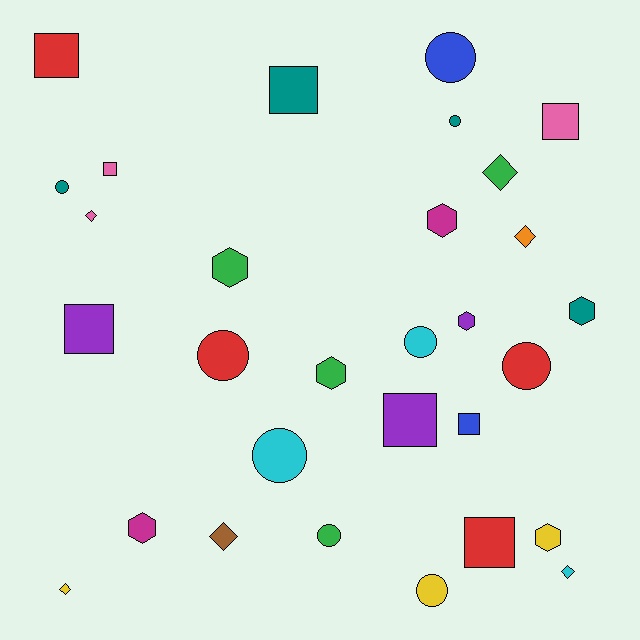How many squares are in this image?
There are 8 squares.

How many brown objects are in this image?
There is 1 brown object.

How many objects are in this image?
There are 30 objects.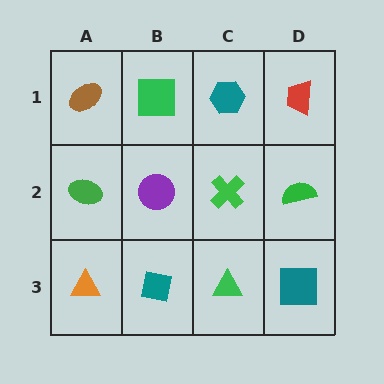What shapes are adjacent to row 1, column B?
A purple circle (row 2, column B), a brown ellipse (row 1, column A), a teal hexagon (row 1, column C).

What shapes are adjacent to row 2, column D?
A red trapezoid (row 1, column D), a teal square (row 3, column D), a green cross (row 2, column C).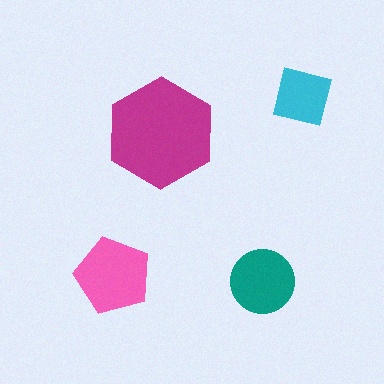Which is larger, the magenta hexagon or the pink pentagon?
The magenta hexagon.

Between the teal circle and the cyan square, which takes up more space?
The teal circle.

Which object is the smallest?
The cyan square.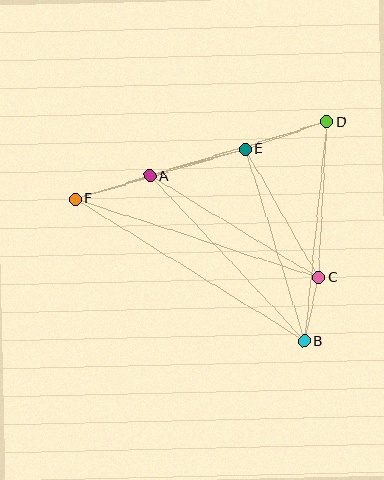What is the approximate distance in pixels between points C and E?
The distance between C and E is approximately 148 pixels.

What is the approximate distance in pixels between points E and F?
The distance between E and F is approximately 177 pixels.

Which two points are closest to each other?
Points B and C are closest to each other.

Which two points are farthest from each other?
Points B and F are farthest from each other.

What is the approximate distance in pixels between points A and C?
The distance between A and C is approximately 197 pixels.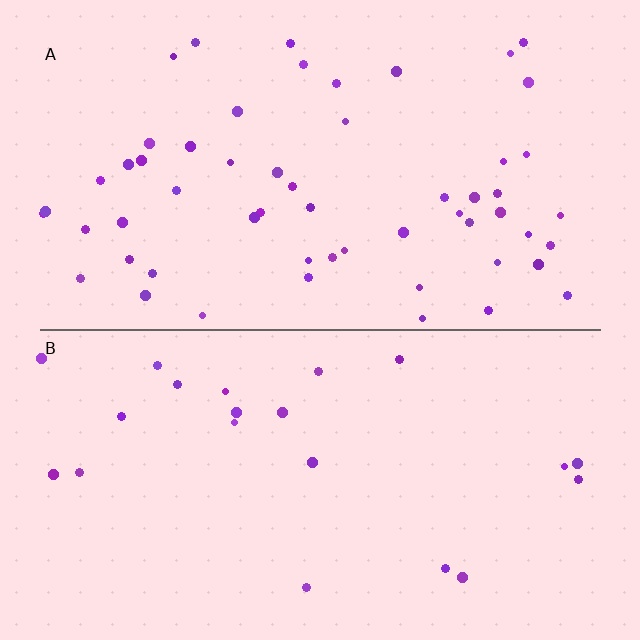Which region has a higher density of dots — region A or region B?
A (the top).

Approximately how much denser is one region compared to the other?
Approximately 2.7× — region A over region B.